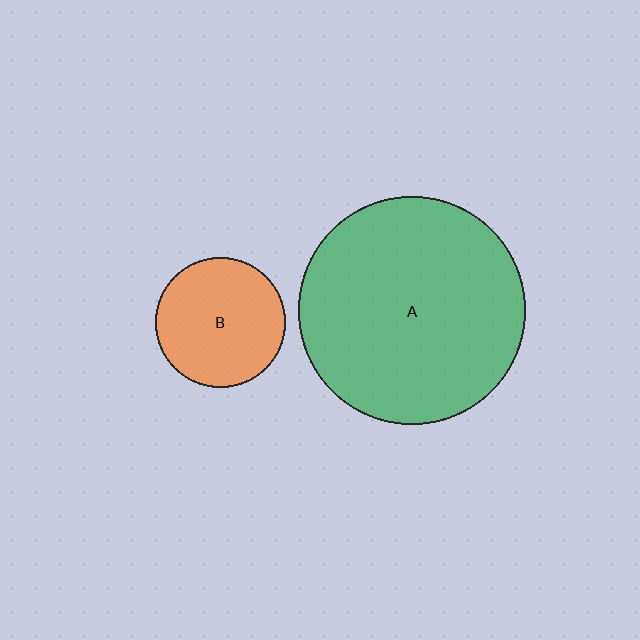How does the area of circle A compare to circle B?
Approximately 3.0 times.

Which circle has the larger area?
Circle A (green).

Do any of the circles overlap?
No, none of the circles overlap.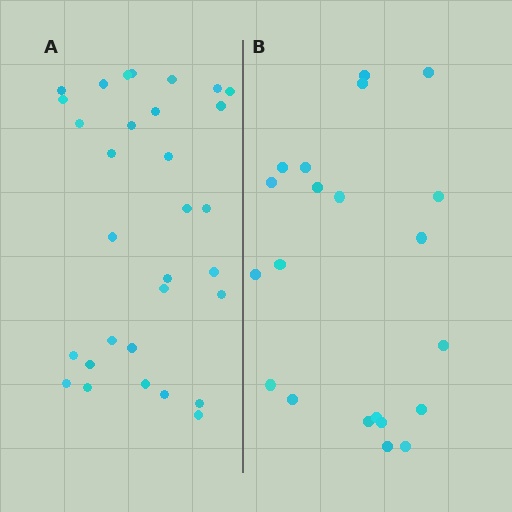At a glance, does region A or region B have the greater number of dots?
Region A (the left region) has more dots.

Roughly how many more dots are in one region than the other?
Region A has roughly 10 or so more dots than region B.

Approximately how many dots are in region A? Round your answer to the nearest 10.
About 30 dots. (The exact count is 31, which rounds to 30.)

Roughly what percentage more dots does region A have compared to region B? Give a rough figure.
About 50% more.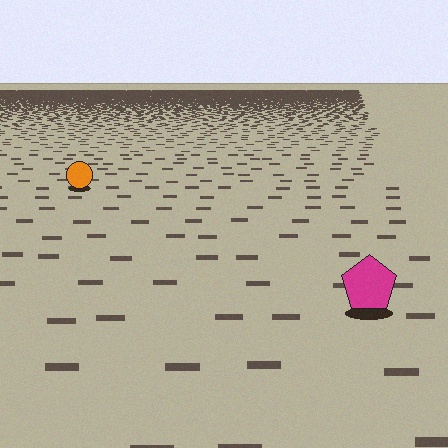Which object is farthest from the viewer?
The orange circle is farthest from the viewer. It appears smaller and the ground texture around it is denser.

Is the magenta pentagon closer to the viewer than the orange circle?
Yes. The magenta pentagon is closer — you can tell from the texture gradient: the ground texture is coarser near it.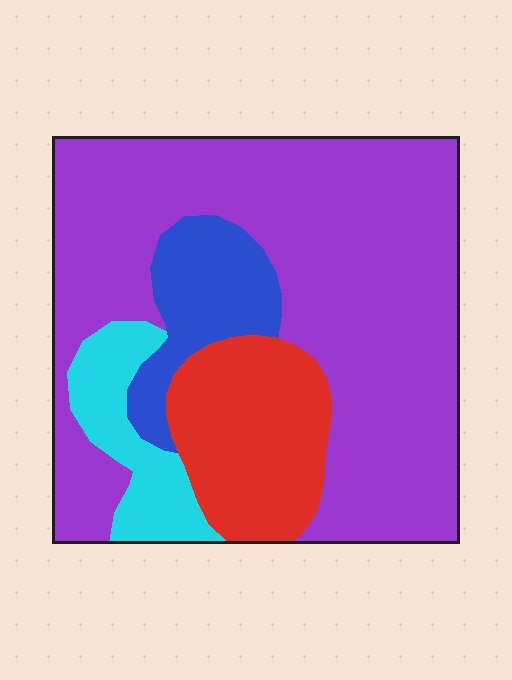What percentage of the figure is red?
Red takes up about one sixth (1/6) of the figure.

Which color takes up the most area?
Purple, at roughly 65%.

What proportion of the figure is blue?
Blue takes up about one tenth (1/10) of the figure.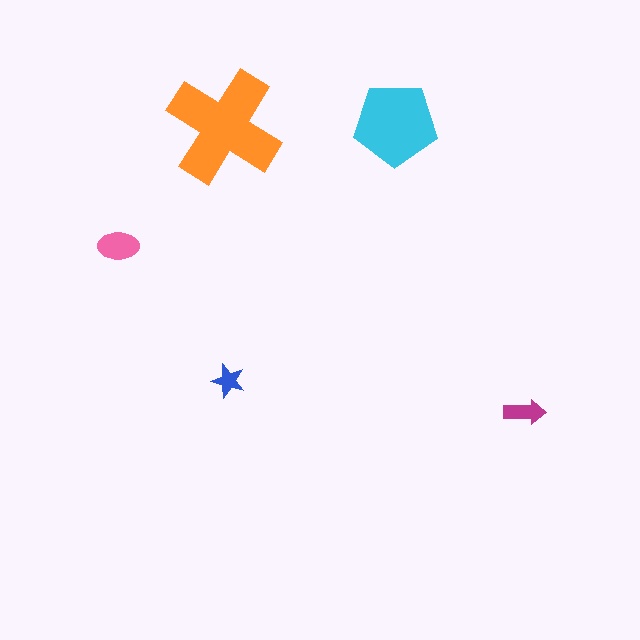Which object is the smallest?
The blue star.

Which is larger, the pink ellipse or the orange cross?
The orange cross.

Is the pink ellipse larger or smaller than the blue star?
Larger.